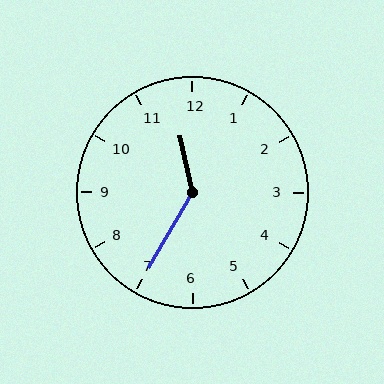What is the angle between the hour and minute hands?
Approximately 138 degrees.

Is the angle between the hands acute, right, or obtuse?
It is obtuse.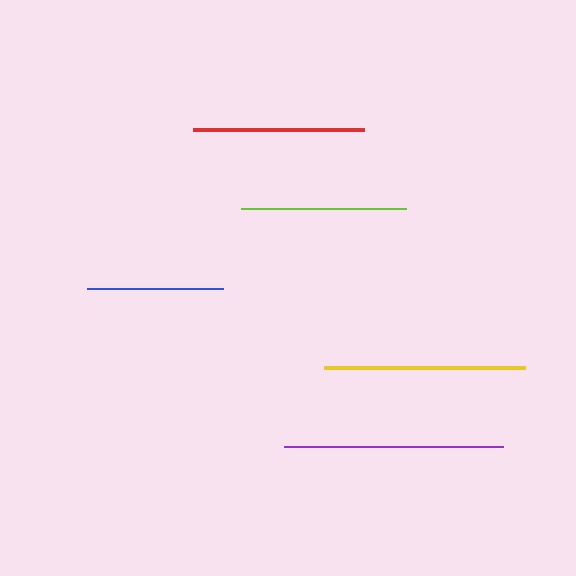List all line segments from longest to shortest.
From longest to shortest: purple, yellow, red, lime, blue.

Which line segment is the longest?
The purple line is the longest at approximately 219 pixels.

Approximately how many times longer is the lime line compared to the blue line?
The lime line is approximately 1.2 times the length of the blue line.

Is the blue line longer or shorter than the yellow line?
The yellow line is longer than the blue line.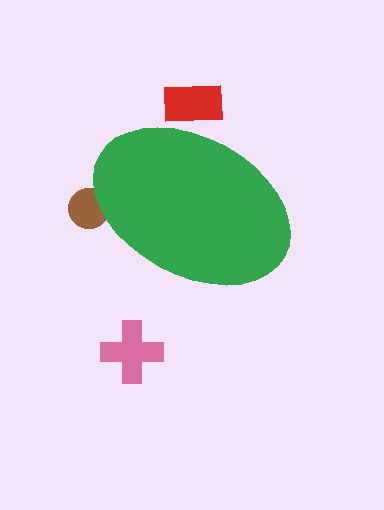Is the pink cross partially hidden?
No, the pink cross is fully visible.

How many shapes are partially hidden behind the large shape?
2 shapes are partially hidden.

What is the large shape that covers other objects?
A green ellipse.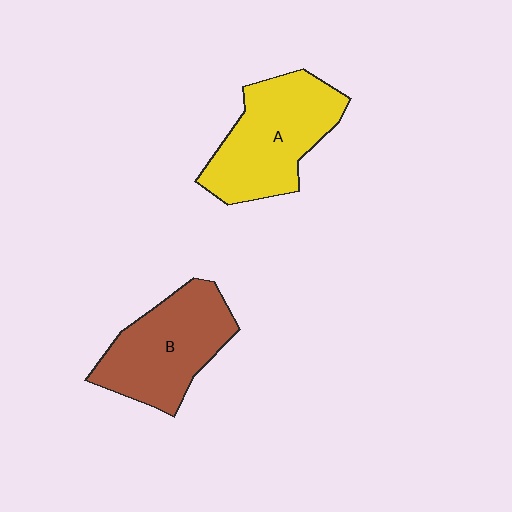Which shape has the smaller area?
Shape B (brown).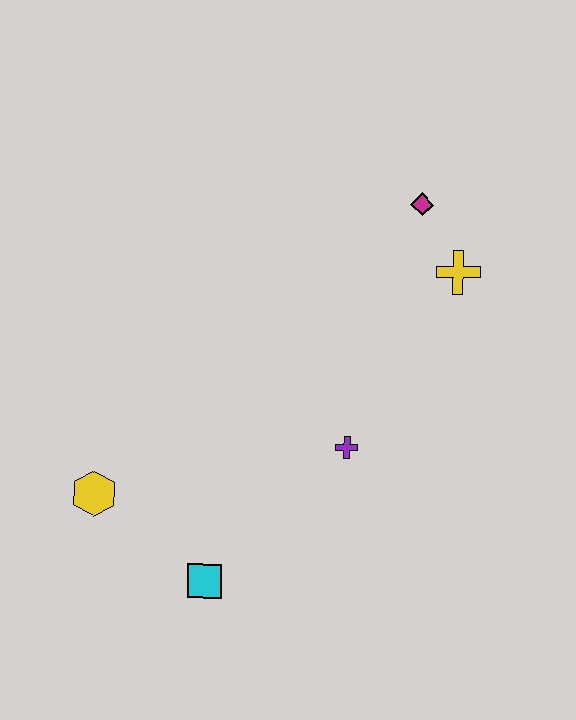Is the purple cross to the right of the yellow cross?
No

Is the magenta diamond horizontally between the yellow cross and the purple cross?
Yes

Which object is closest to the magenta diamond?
The yellow cross is closest to the magenta diamond.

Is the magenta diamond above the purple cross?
Yes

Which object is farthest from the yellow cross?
The yellow hexagon is farthest from the yellow cross.